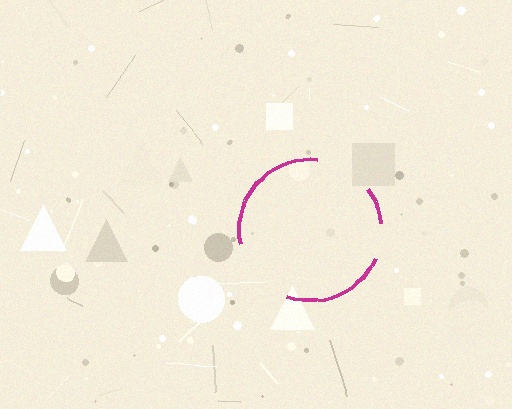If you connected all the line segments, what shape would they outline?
They would outline a circle.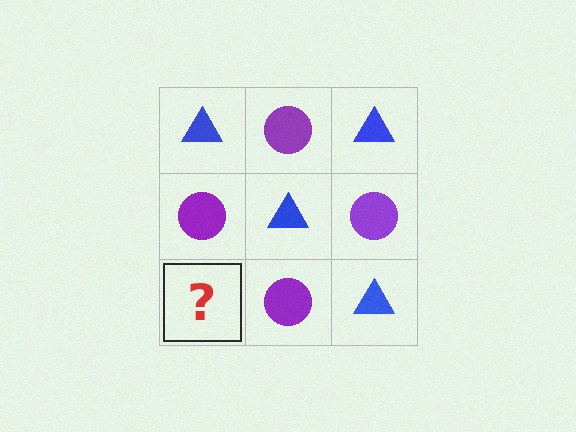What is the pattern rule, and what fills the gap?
The rule is that it alternates blue triangle and purple circle in a checkerboard pattern. The gap should be filled with a blue triangle.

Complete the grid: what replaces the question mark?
The question mark should be replaced with a blue triangle.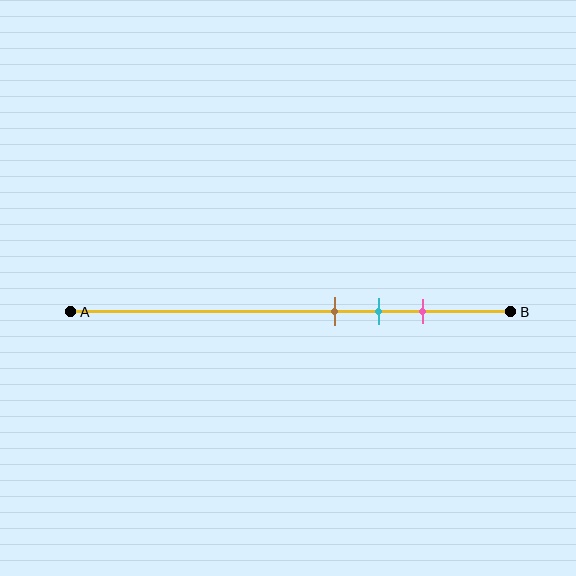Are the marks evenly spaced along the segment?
Yes, the marks are approximately evenly spaced.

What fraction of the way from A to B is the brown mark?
The brown mark is approximately 60% (0.6) of the way from A to B.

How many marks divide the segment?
There are 3 marks dividing the segment.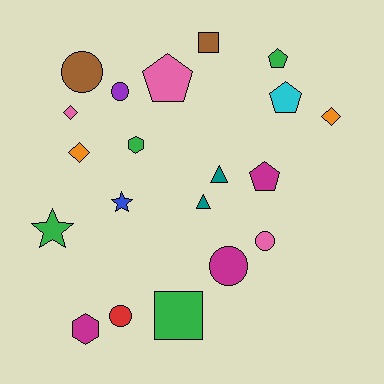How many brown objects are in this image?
There are 2 brown objects.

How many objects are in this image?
There are 20 objects.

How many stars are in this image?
There are 2 stars.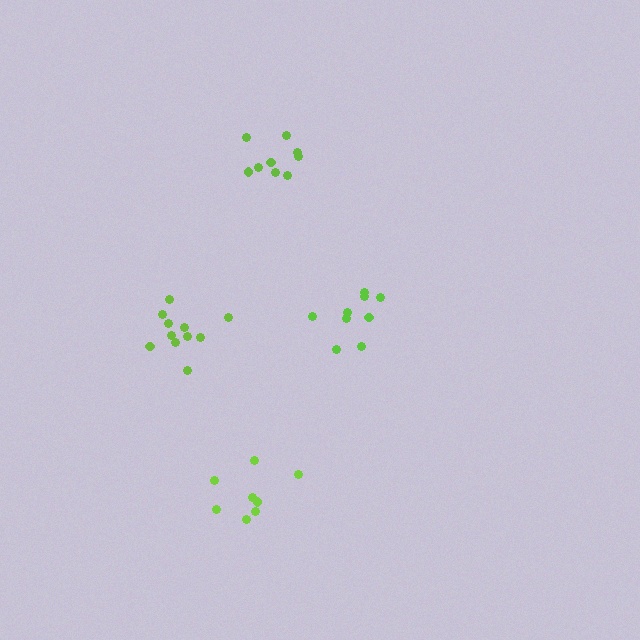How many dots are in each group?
Group 1: 9 dots, Group 2: 8 dots, Group 3: 9 dots, Group 4: 11 dots (37 total).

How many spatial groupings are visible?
There are 4 spatial groupings.